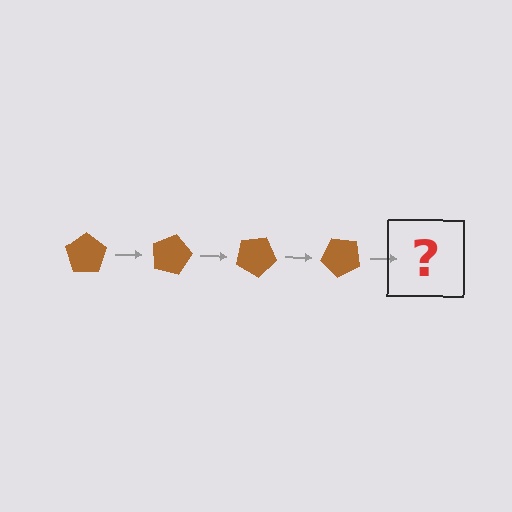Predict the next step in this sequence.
The next step is a brown pentagon rotated 60 degrees.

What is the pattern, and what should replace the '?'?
The pattern is that the pentagon rotates 15 degrees each step. The '?' should be a brown pentagon rotated 60 degrees.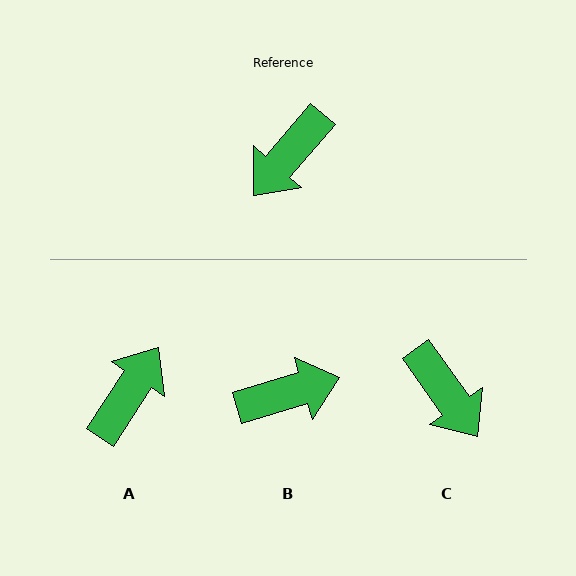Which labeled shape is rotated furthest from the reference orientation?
A, about 172 degrees away.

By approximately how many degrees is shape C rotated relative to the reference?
Approximately 77 degrees counter-clockwise.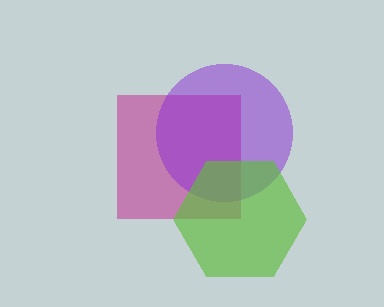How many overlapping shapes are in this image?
There are 3 overlapping shapes in the image.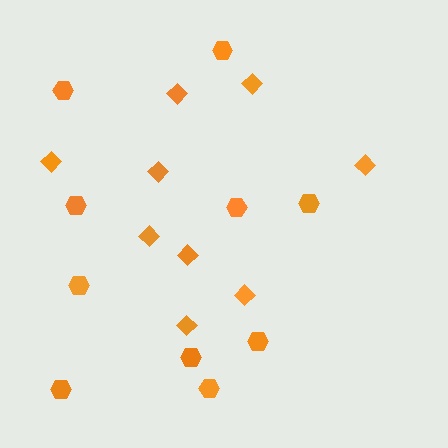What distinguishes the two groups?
There are 2 groups: one group of hexagons (10) and one group of diamonds (9).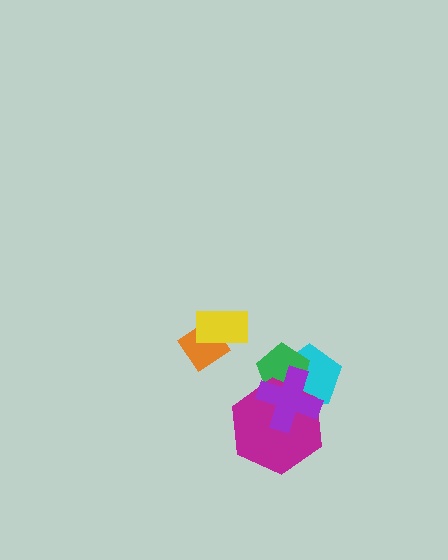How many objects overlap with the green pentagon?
3 objects overlap with the green pentagon.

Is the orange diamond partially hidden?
Yes, it is partially covered by another shape.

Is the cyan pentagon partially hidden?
Yes, it is partially covered by another shape.